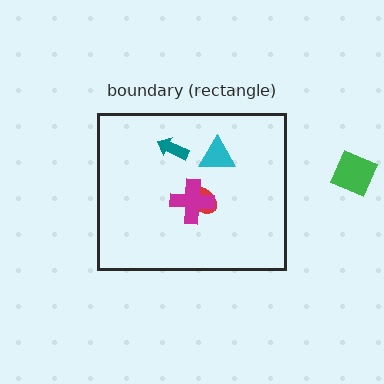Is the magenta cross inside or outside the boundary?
Inside.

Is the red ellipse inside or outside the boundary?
Inside.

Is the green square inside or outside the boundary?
Outside.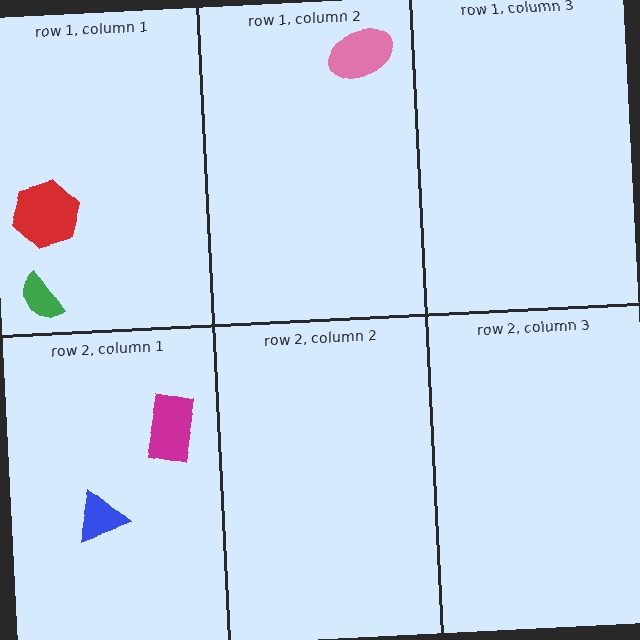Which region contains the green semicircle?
The row 1, column 1 region.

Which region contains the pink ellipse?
The row 1, column 2 region.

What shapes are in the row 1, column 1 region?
The red hexagon, the green semicircle.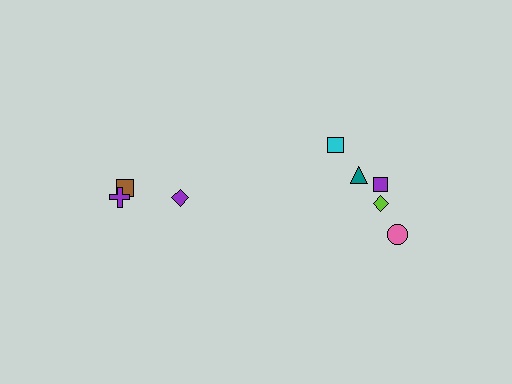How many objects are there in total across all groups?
There are 8 objects.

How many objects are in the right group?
There are 5 objects.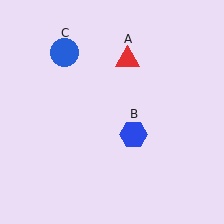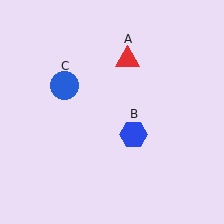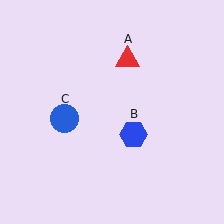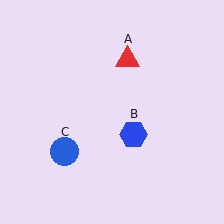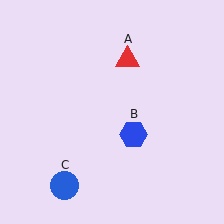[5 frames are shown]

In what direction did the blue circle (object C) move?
The blue circle (object C) moved down.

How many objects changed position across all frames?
1 object changed position: blue circle (object C).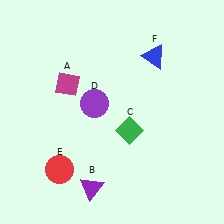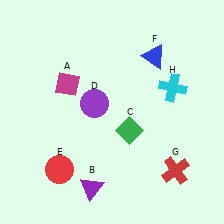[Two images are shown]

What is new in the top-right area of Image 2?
A cyan cross (H) was added in the top-right area of Image 2.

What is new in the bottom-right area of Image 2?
A red cross (G) was added in the bottom-right area of Image 2.